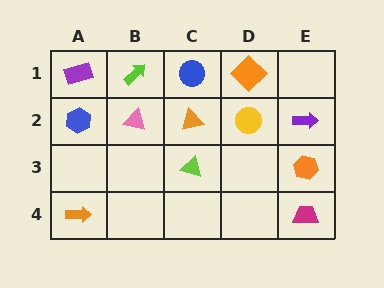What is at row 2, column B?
A pink triangle.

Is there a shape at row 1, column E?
No, that cell is empty.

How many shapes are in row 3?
2 shapes.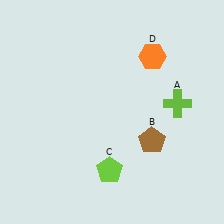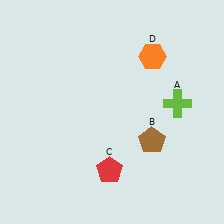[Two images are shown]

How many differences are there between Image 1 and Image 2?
There is 1 difference between the two images.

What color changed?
The pentagon (C) changed from lime in Image 1 to red in Image 2.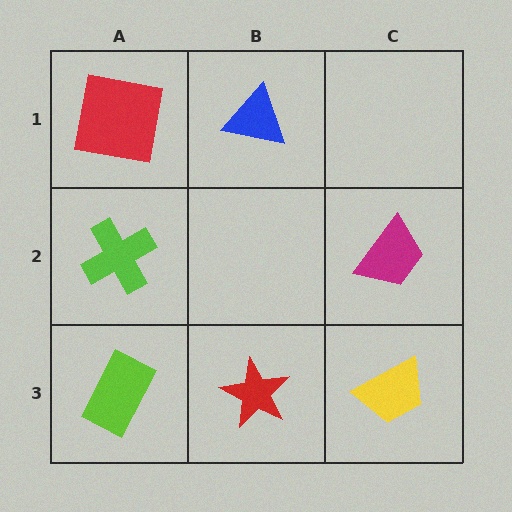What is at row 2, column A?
A lime cross.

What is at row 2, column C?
A magenta trapezoid.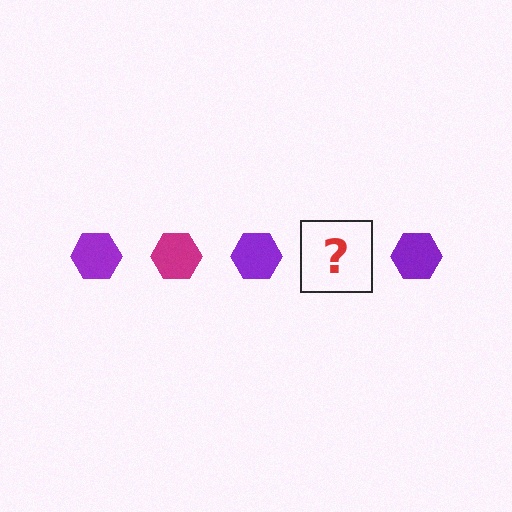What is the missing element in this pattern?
The missing element is a magenta hexagon.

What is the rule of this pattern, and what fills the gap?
The rule is that the pattern cycles through purple, magenta hexagons. The gap should be filled with a magenta hexagon.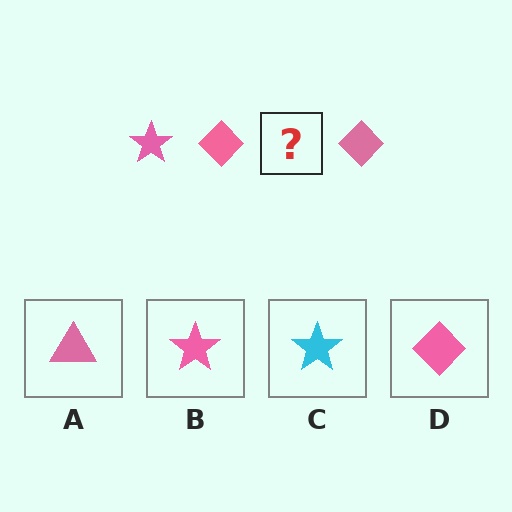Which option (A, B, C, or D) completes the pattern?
B.